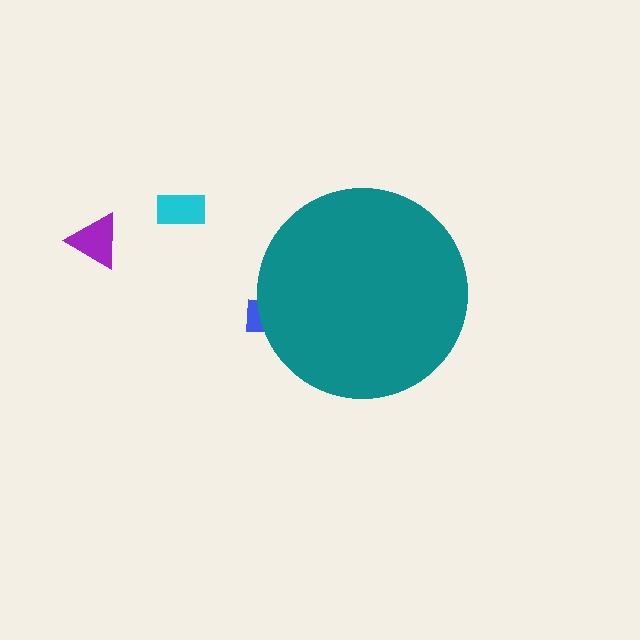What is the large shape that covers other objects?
A teal circle.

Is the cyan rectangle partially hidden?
No, the cyan rectangle is fully visible.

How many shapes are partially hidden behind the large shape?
1 shape is partially hidden.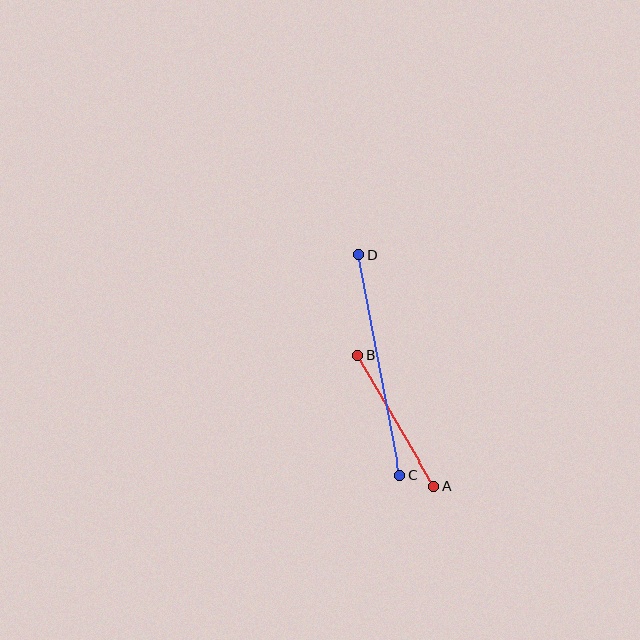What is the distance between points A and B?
The distance is approximately 152 pixels.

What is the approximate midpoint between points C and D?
The midpoint is at approximately (380, 365) pixels.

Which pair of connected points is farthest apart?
Points C and D are farthest apart.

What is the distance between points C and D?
The distance is approximately 224 pixels.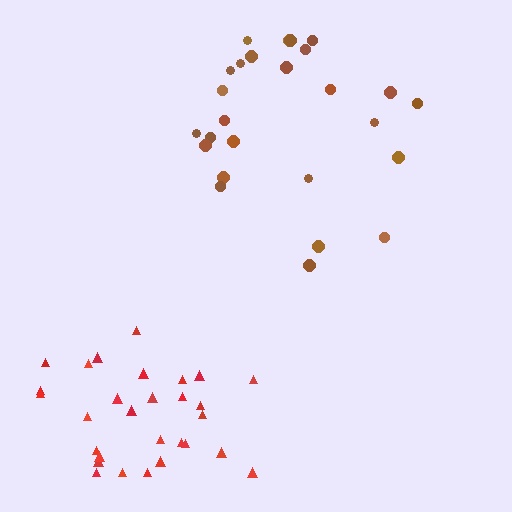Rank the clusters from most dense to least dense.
red, brown.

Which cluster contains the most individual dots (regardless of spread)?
Red (29).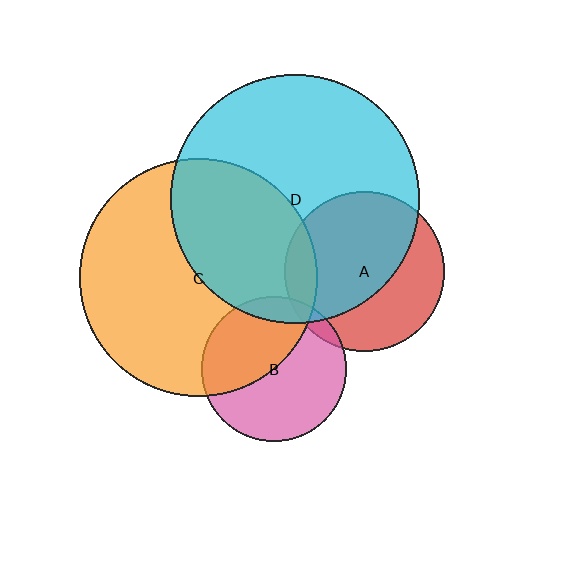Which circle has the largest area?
Circle D (cyan).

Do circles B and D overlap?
Yes.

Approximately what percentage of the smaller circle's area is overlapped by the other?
Approximately 10%.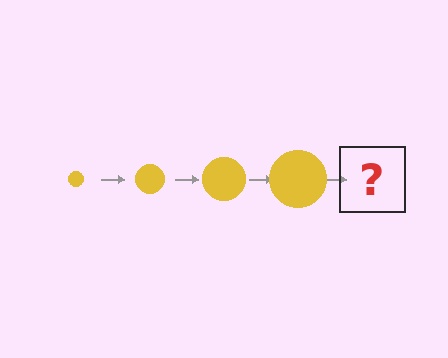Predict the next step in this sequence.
The next step is a yellow circle, larger than the previous one.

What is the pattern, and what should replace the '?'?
The pattern is that the circle gets progressively larger each step. The '?' should be a yellow circle, larger than the previous one.